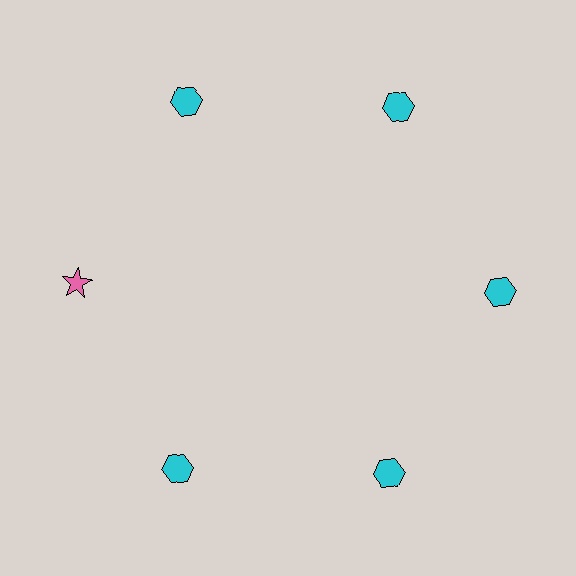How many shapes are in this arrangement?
There are 6 shapes arranged in a ring pattern.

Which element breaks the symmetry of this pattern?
The pink star at roughly the 9 o'clock position breaks the symmetry. All other shapes are cyan hexagons.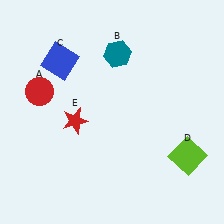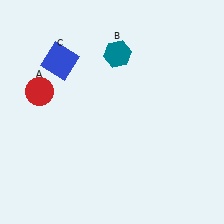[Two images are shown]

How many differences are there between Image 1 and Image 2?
There are 2 differences between the two images.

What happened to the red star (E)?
The red star (E) was removed in Image 2. It was in the bottom-left area of Image 1.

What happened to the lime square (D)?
The lime square (D) was removed in Image 2. It was in the bottom-right area of Image 1.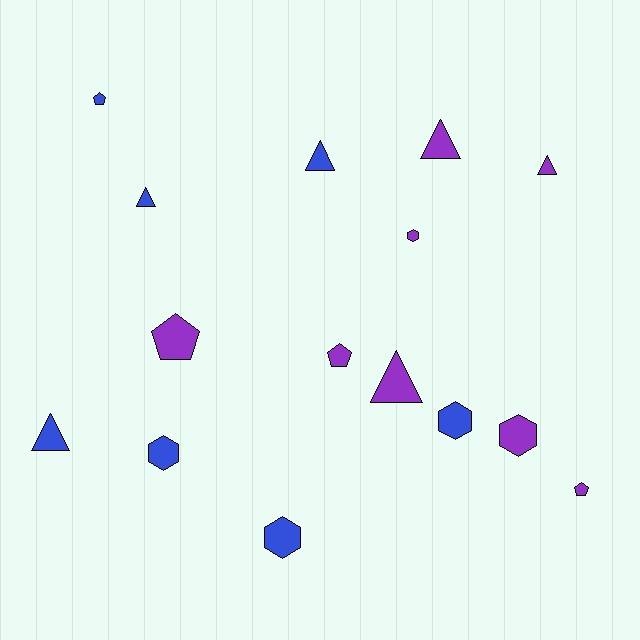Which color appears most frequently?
Purple, with 8 objects.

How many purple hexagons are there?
There are 2 purple hexagons.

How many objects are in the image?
There are 15 objects.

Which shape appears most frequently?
Triangle, with 6 objects.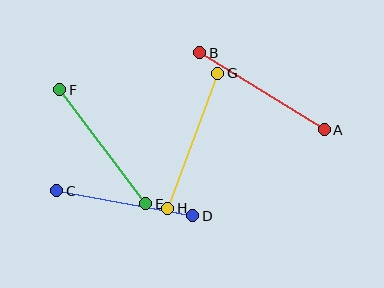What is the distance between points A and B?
The distance is approximately 146 pixels.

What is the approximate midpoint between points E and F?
The midpoint is at approximately (103, 147) pixels.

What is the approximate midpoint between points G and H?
The midpoint is at approximately (193, 141) pixels.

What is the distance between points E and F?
The distance is approximately 143 pixels.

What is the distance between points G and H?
The distance is approximately 144 pixels.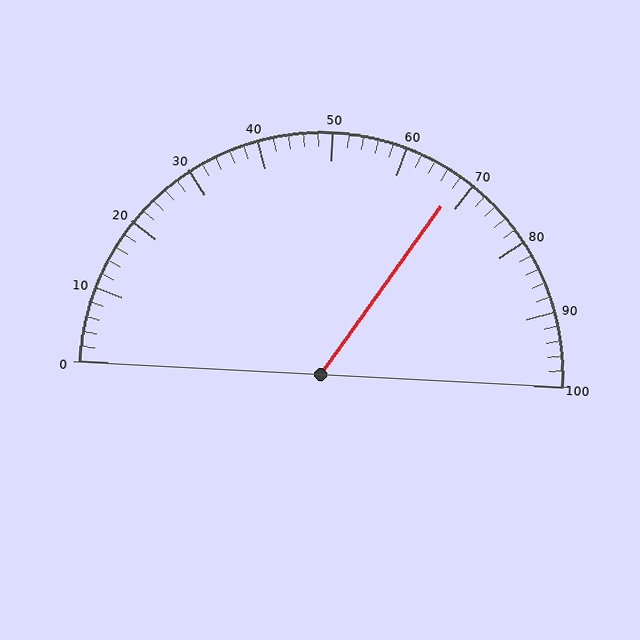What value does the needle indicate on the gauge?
The needle indicates approximately 68.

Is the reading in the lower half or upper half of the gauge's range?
The reading is in the upper half of the range (0 to 100).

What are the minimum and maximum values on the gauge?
The gauge ranges from 0 to 100.